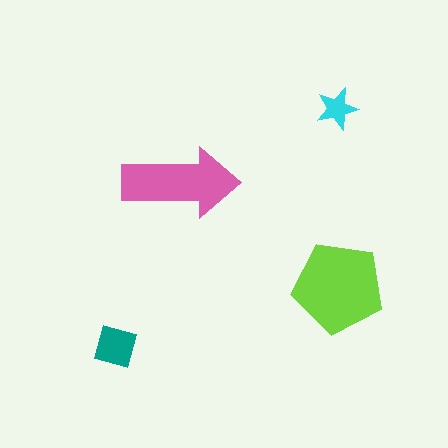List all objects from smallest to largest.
The cyan star, the teal square, the pink arrow, the lime pentagon.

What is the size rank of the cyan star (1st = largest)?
4th.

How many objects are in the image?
There are 4 objects in the image.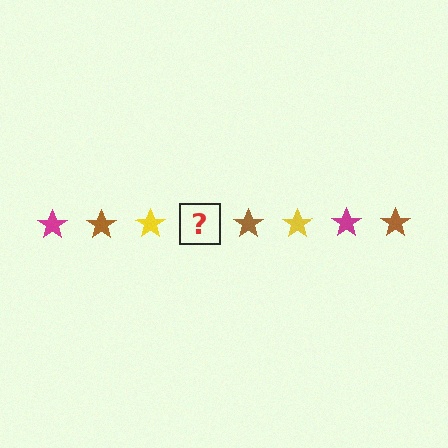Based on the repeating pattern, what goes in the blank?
The blank should be a magenta star.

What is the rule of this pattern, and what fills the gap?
The rule is that the pattern cycles through magenta, brown, yellow stars. The gap should be filled with a magenta star.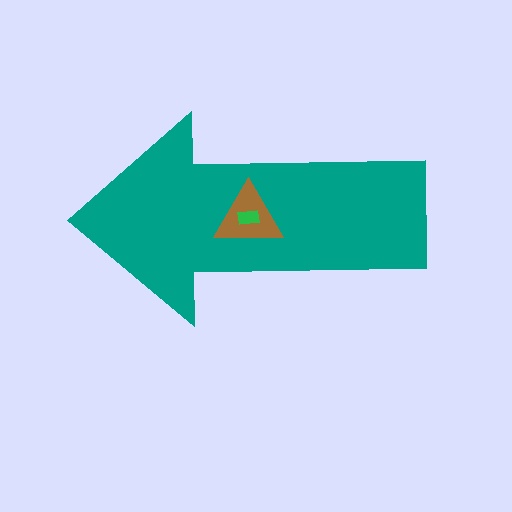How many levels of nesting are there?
3.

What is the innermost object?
The green rectangle.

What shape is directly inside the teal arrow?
The brown triangle.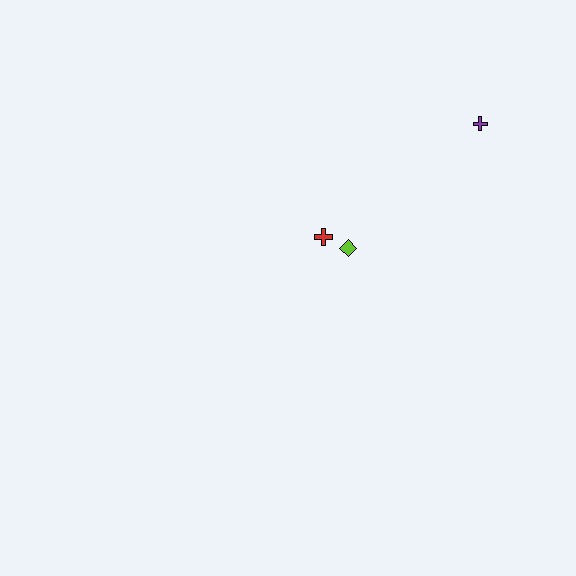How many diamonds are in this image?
There is 1 diamond.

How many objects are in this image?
There are 3 objects.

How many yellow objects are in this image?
There are no yellow objects.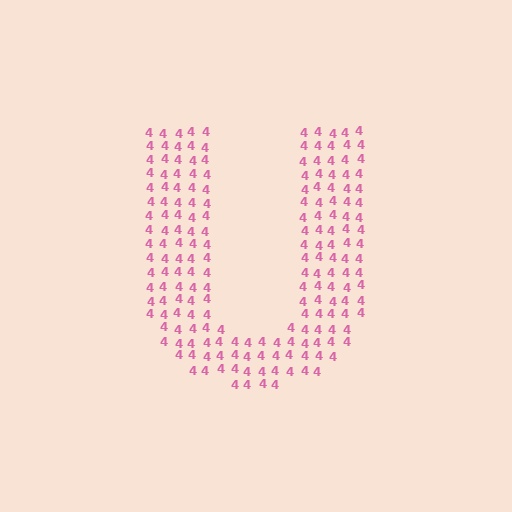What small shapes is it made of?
It is made of small digit 4's.